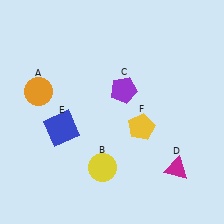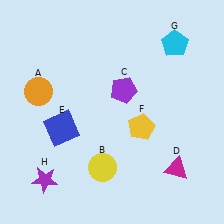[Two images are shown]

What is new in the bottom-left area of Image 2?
A purple star (H) was added in the bottom-left area of Image 2.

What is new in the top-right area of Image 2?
A cyan pentagon (G) was added in the top-right area of Image 2.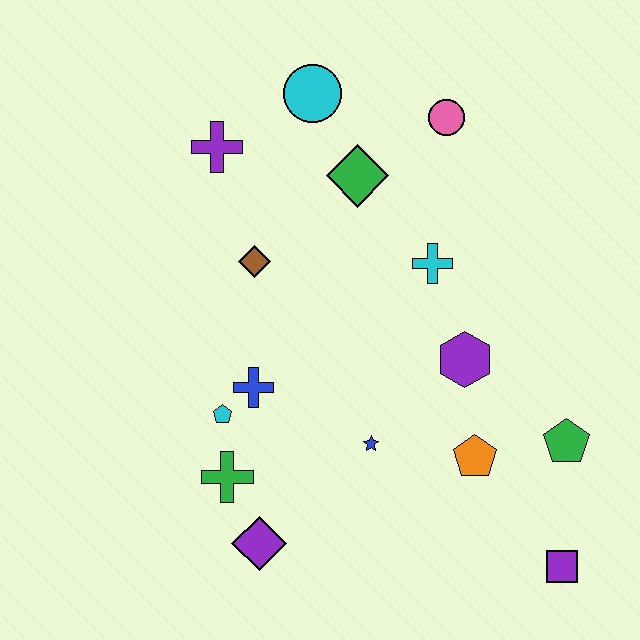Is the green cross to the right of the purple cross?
Yes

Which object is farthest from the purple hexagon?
The purple cross is farthest from the purple hexagon.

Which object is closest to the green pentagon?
The orange pentagon is closest to the green pentagon.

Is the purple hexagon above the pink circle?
No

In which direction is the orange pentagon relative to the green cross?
The orange pentagon is to the right of the green cross.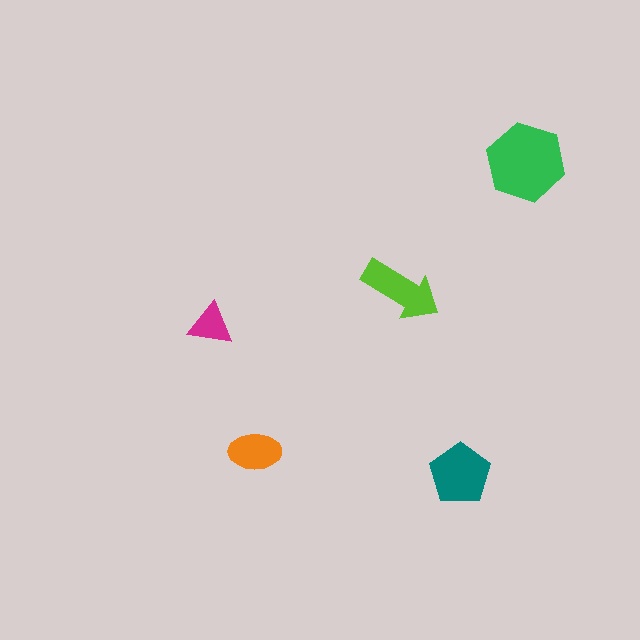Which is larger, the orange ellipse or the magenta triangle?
The orange ellipse.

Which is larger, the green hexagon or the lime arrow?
The green hexagon.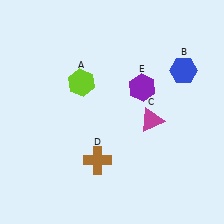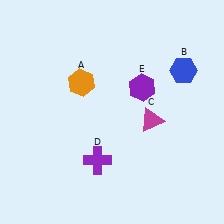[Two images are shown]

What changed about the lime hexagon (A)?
In Image 1, A is lime. In Image 2, it changed to orange.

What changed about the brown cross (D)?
In Image 1, D is brown. In Image 2, it changed to purple.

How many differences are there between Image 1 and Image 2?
There are 2 differences between the two images.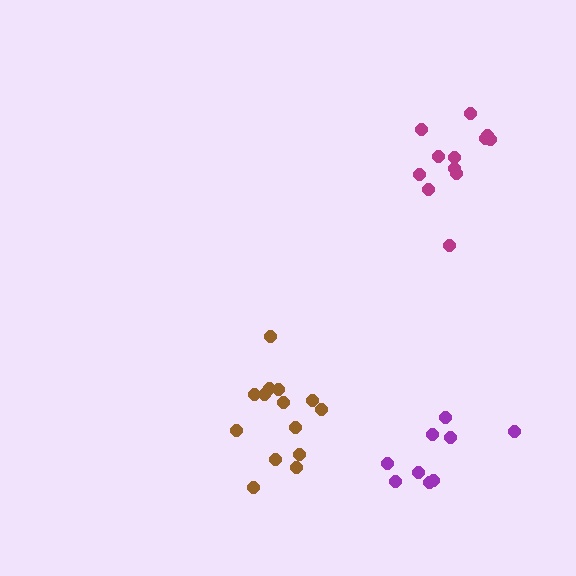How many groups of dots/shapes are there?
There are 3 groups.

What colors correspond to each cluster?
The clusters are colored: magenta, brown, purple.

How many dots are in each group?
Group 1: 12 dots, Group 2: 14 dots, Group 3: 9 dots (35 total).